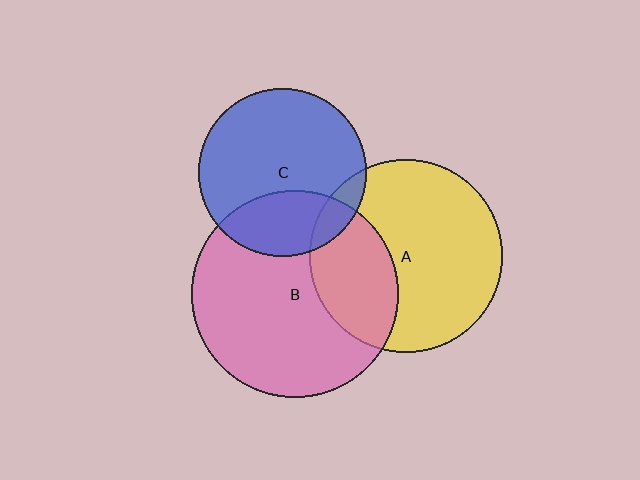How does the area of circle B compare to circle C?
Approximately 1.5 times.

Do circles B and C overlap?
Yes.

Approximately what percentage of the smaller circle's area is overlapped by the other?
Approximately 30%.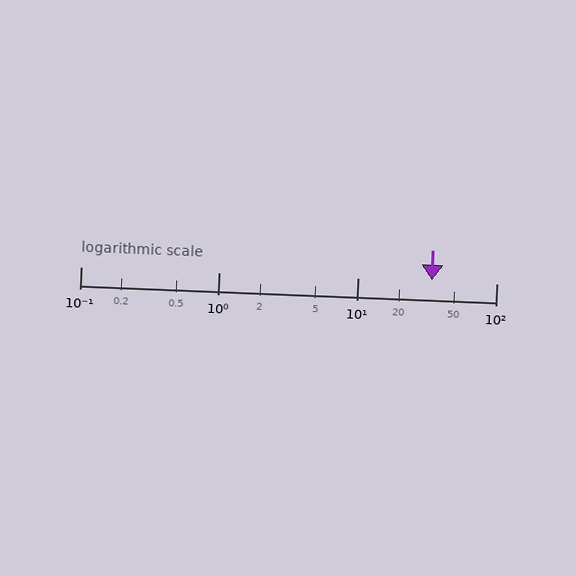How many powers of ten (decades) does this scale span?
The scale spans 3 decades, from 0.1 to 100.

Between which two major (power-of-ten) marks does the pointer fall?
The pointer is between 10 and 100.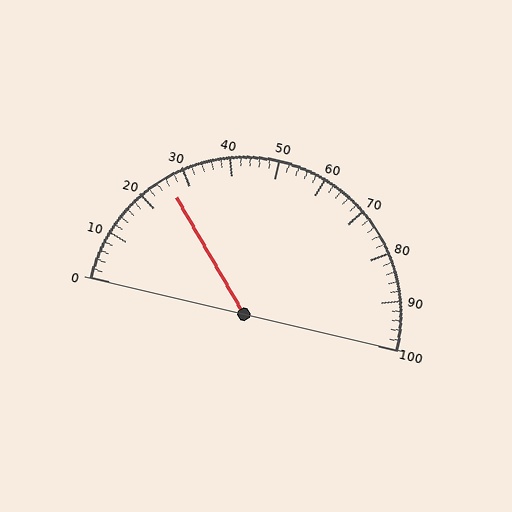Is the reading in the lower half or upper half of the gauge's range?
The reading is in the lower half of the range (0 to 100).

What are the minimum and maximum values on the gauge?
The gauge ranges from 0 to 100.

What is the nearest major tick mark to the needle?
The nearest major tick mark is 30.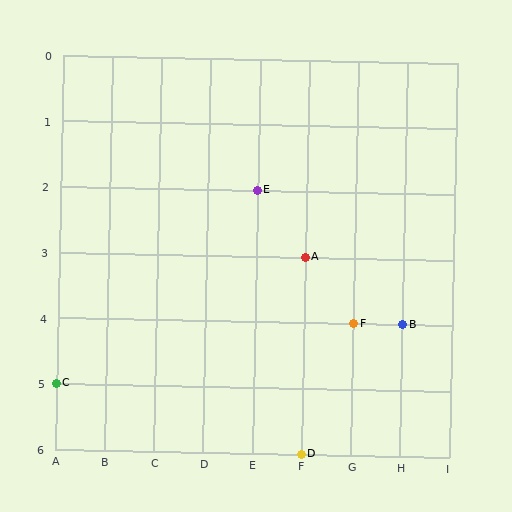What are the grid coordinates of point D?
Point D is at grid coordinates (F, 6).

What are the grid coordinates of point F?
Point F is at grid coordinates (G, 4).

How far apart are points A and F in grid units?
Points A and F are 1 column and 1 row apart (about 1.4 grid units diagonally).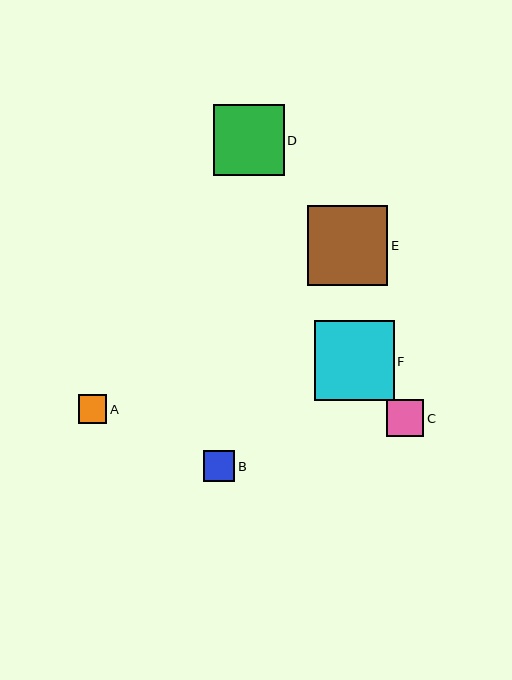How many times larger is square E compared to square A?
Square E is approximately 2.9 times the size of square A.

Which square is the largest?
Square E is the largest with a size of approximately 81 pixels.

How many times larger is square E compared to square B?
Square E is approximately 2.6 times the size of square B.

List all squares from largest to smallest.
From largest to smallest: E, F, D, C, B, A.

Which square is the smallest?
Square A is the smallest with a size of approximately 28 pixels.